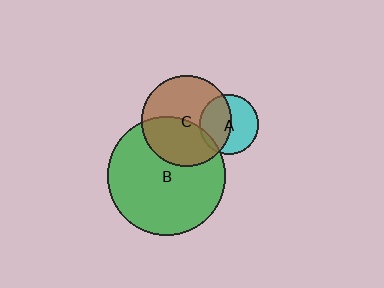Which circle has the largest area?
Circle B (green).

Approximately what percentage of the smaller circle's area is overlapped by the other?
Approximately 5%.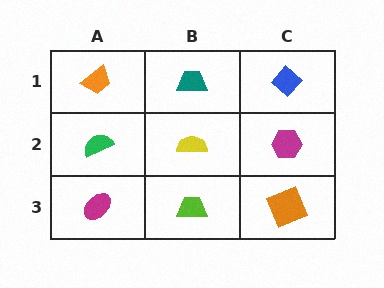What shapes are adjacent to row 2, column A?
An orange trapezoid (row 1, column A), a magenta ellipse (row 3, column A), a yellow semicircle (row 2, column B).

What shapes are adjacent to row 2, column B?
A teal trapezoid (row 1, column B), a lime trapezoid (row 3, column B), a green semicircle (row 2, column A), a magenta hexagon (row 2, column C).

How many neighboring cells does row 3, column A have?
2.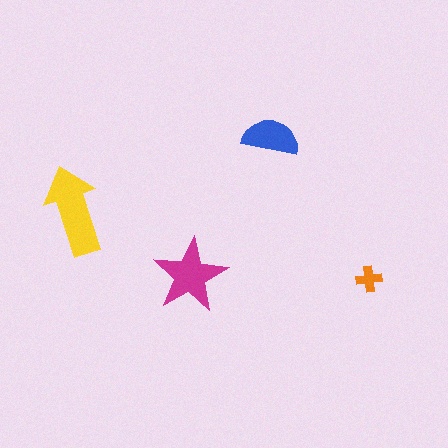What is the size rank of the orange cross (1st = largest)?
4th.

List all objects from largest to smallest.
The yellow arrow, the magenta star, the blue semicircle, the orange cross.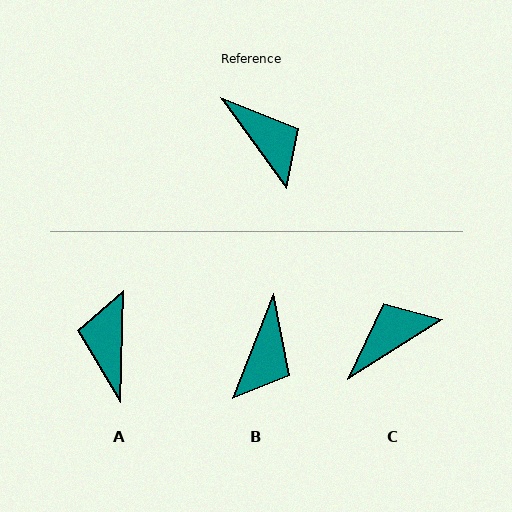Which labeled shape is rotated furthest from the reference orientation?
A, about 143 degrees away.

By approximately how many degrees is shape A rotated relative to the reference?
Approximately 143 degrees counter-clockwise.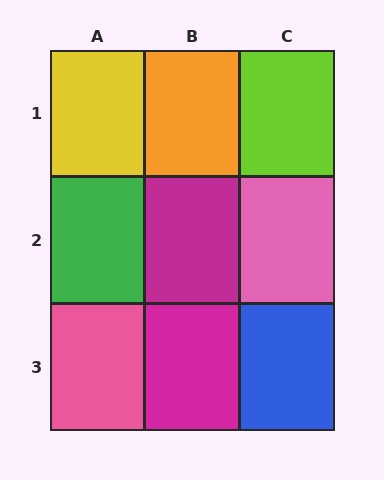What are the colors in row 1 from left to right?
Yellow, orange, lime.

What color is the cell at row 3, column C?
Blue.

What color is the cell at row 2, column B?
Magenta.